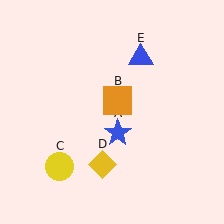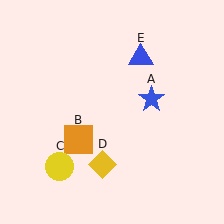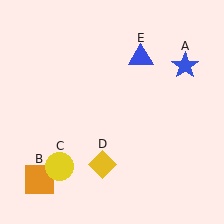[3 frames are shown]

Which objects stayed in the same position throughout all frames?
Yellow circle (object C) and yellow diamond (object D) and blue triangle (object E) remained stationary.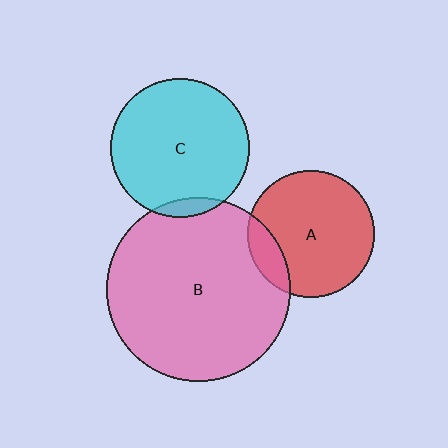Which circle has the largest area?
Circle B (pink).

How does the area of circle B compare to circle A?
Approximately 2.1 times.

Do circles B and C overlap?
Yes.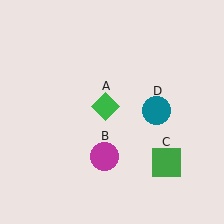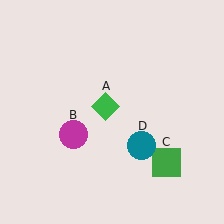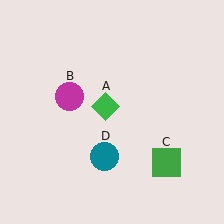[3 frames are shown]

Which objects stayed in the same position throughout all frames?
Green diamond (object A) and green square (object C) remained stationary.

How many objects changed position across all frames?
2 objects changed position: magenta circle (object B), teal circle (object D).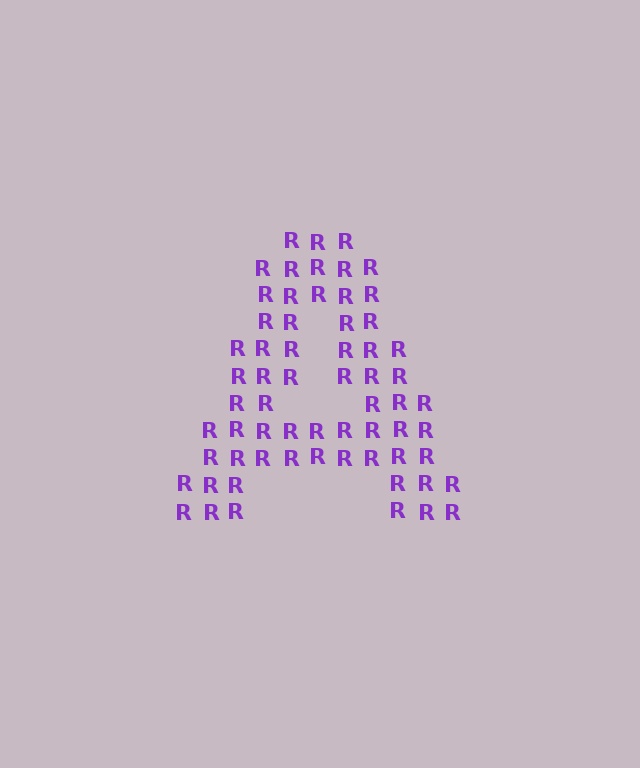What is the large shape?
The large shape is the letter A.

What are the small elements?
The small elements are letter R's.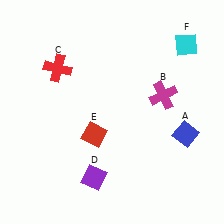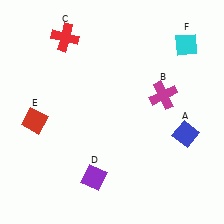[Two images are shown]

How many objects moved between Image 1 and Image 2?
2 objects moved between the two images.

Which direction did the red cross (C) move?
The red cross (C) moved up.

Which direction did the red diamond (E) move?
The red diamond (E) moved left.